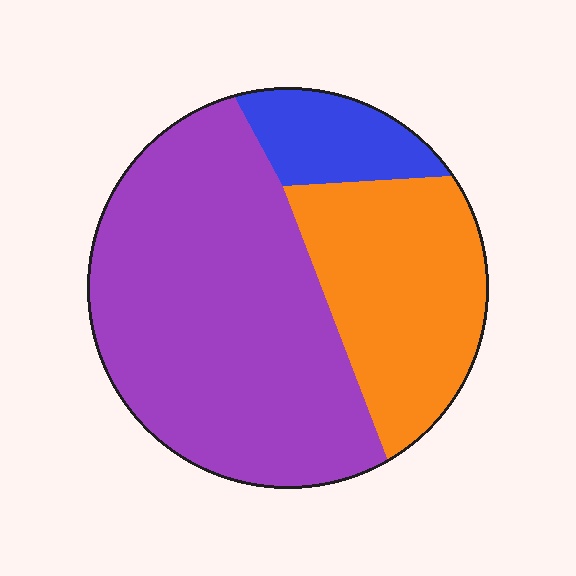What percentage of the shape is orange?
Orange covers around 30% of the shape.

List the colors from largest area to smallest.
From largest to smallest: purple, orange, blue.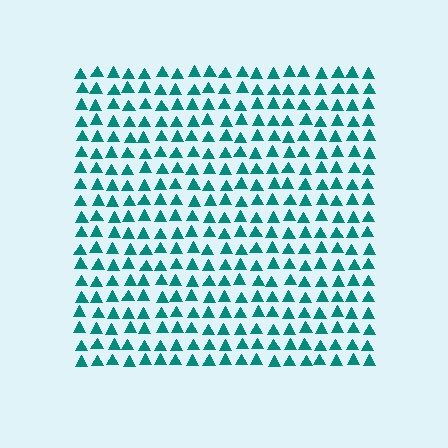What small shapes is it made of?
It is made of small triangles.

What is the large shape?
The large shape is a square.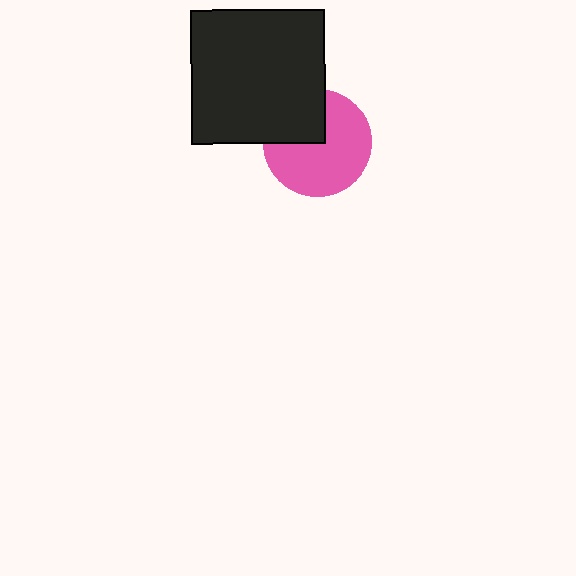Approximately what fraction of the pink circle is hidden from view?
Roughly 31% of the pink circle is hidden behind the black square.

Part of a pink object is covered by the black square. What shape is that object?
It is a circle.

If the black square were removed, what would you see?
You would see the complete pink circle.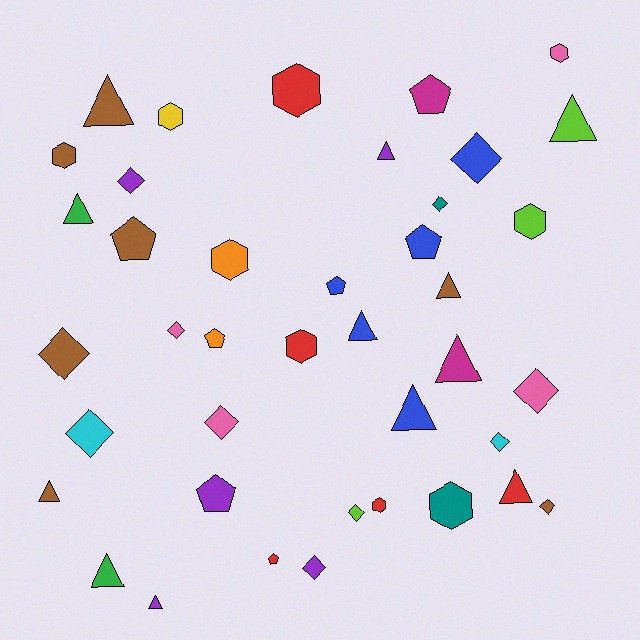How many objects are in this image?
There are 40 objects.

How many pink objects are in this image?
There are 4 pink objects.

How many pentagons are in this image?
There are 7 pentagons.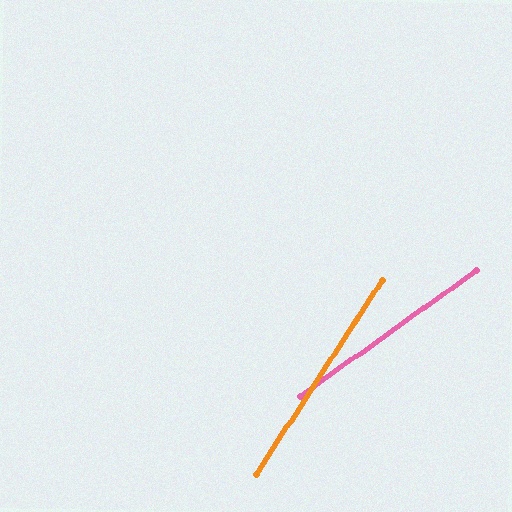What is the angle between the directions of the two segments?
Approximately 21 degrees.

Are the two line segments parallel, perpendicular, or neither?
Neither parallel nor perpendicular — they differ by about 21°.